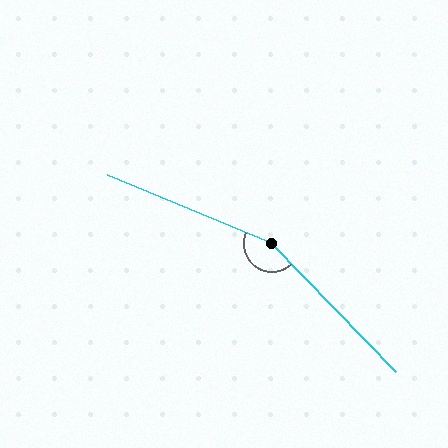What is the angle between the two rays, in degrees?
Approximately 156 degrees.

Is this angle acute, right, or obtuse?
It is obtuse.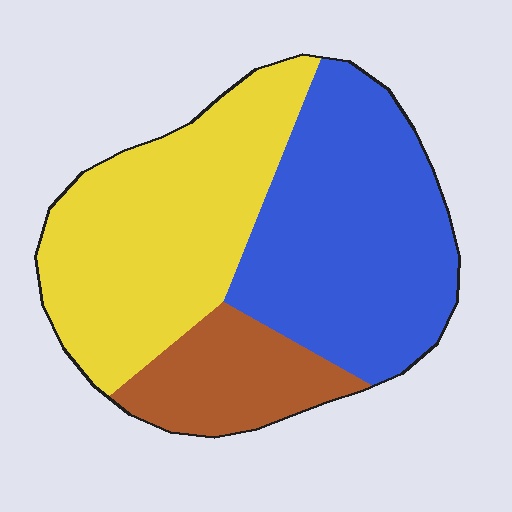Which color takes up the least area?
Brown, at roughly 15%.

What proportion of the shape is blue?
Blue covers 42% of the shape.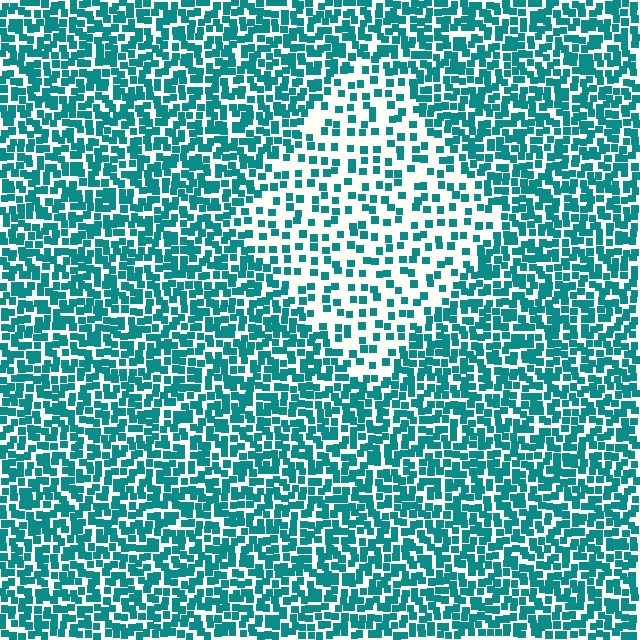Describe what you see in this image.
The image contains small teal elements arranged at two different densities. A diamond-shaped region is visible where the elements are less densely packed than the surrounding area.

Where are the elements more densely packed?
The elements are more densely packed outside the diamond boundary.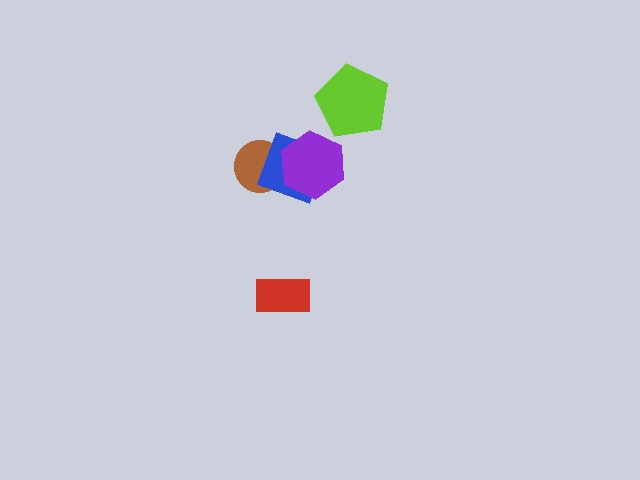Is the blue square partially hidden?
Yes, it is partially covered by another shape.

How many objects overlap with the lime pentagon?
0 objects overlap with the lime pentagon.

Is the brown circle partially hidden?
Yes, it is partially covered by another shape.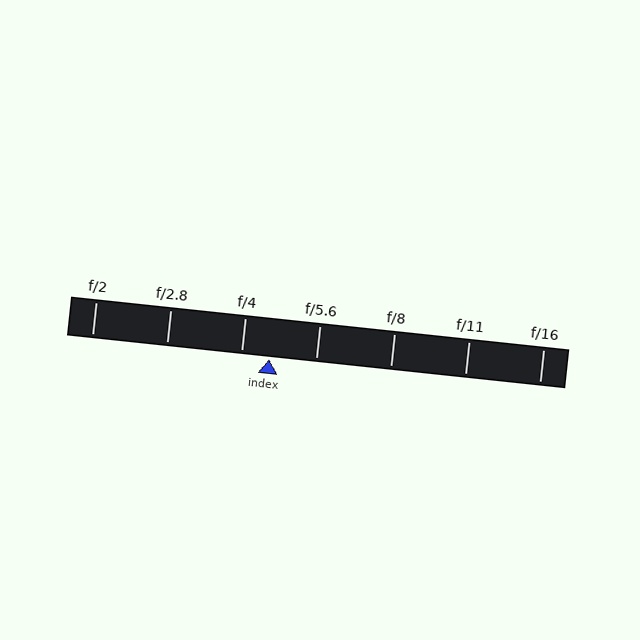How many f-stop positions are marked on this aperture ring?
There are 7 f-stop positions marked.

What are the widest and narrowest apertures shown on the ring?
The widest aperture shown is f/2 and the narrowest is f/16.